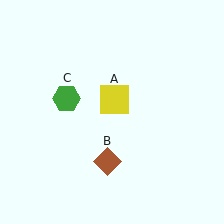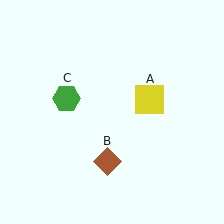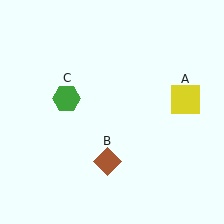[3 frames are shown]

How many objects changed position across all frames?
1 object changed position: yellow square (object A).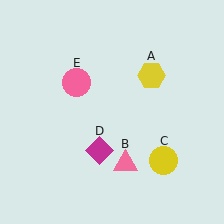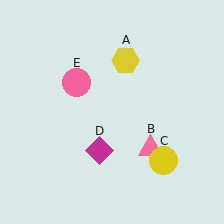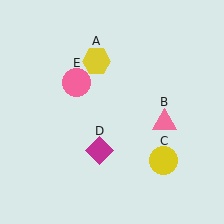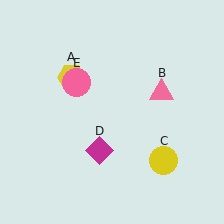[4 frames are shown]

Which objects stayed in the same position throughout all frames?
Yellow circle (object C) and magenta diamond (object D) and pink circle (object E) remained stationary.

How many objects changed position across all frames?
2 objects changed position: yellow hexagon (object A), pink triangle (object B).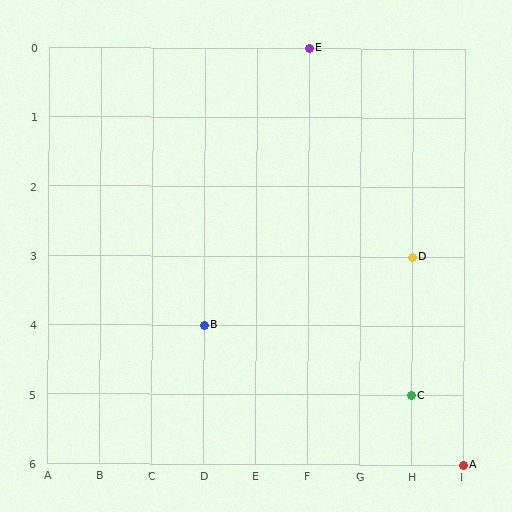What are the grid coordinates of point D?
Point D is at grid coordinates (H, 3).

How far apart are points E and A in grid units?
Points E and A are 3 columns and 6 rows apart (about 6.7 grid units diagonally).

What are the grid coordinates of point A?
Point A is at grid coordinates (I, 6).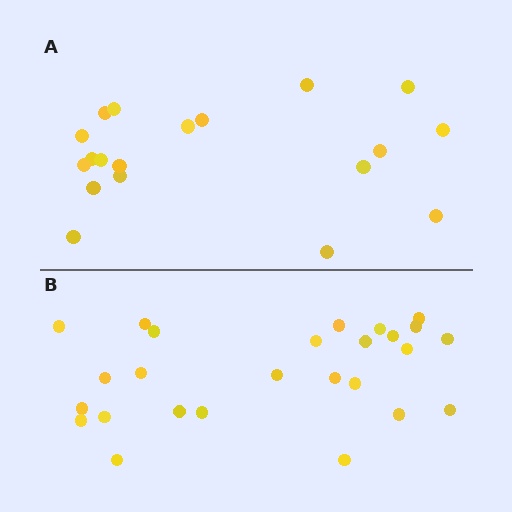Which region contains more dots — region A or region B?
Region B (the bottom region) has more dots.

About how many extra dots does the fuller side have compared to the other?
Region B has roughly 8 or so more dots than region A.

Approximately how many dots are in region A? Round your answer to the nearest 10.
About 20 dots. (The exact count is 19, which rounds to 20.)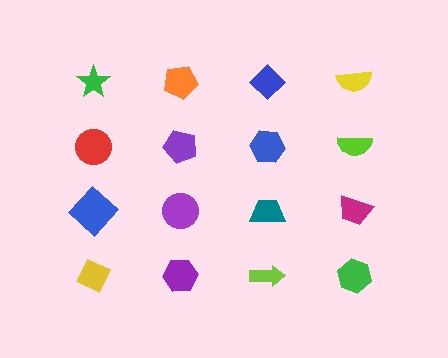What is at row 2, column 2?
A purple pentagon.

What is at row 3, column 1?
A blue diamond.